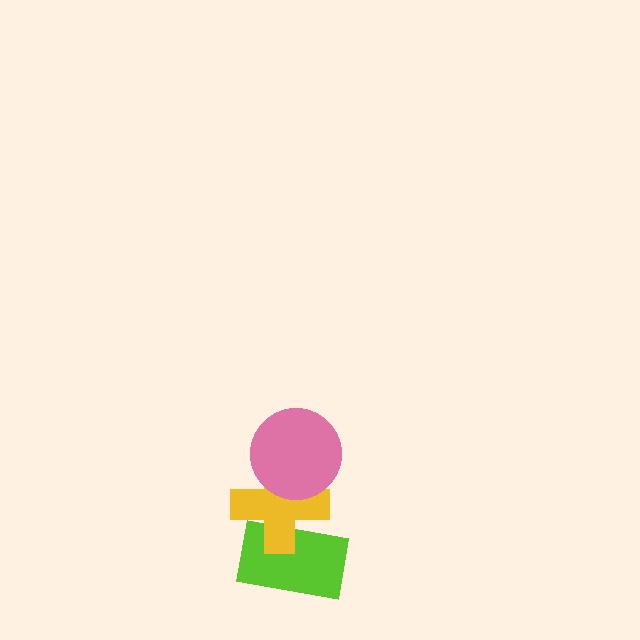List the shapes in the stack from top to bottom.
From top to bottom: the pink circle, the yellow cross, the lime rectangle.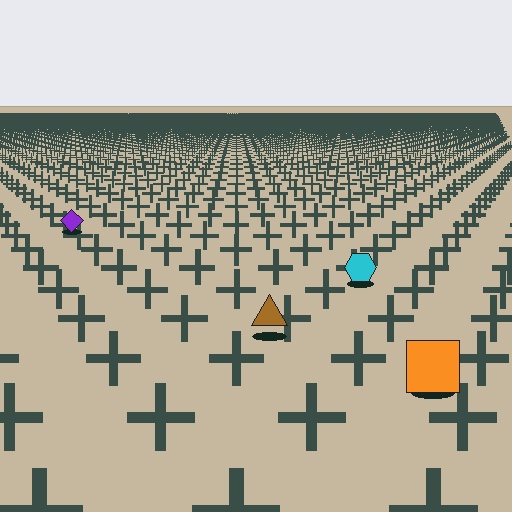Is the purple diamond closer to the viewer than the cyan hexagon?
No. The cyan hexagon is closer — you can tell from the texture gradient: the ground texture is coarser near it.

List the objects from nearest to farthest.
From nearest to farthest: the orange square, the brown triangle, the cyan hexagon, the purple diamond.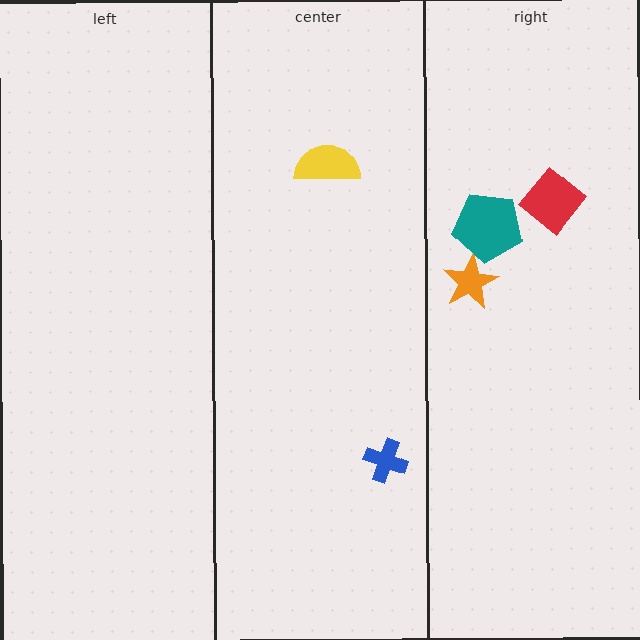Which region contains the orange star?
The right region.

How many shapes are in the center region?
2.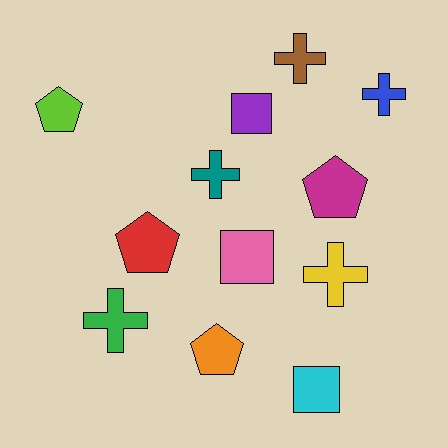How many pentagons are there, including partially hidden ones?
There are 4 pentagons.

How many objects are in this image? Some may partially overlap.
There are 12 objects.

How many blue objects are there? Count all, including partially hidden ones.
There is 1 blue object.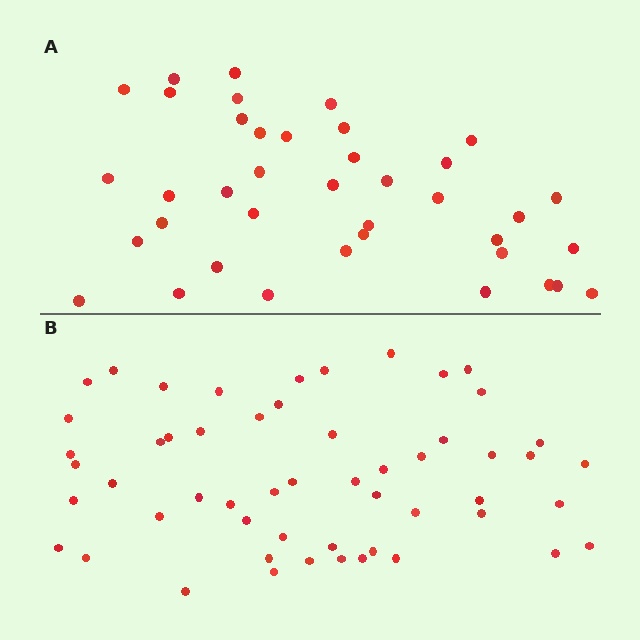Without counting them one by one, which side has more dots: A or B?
Region B (the bottom region) has more dots.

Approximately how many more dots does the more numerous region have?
Region B has approximately 15 more dots than region A.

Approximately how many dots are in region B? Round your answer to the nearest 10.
About 50 dots. (The exact count is 54, which rounds to 50.)